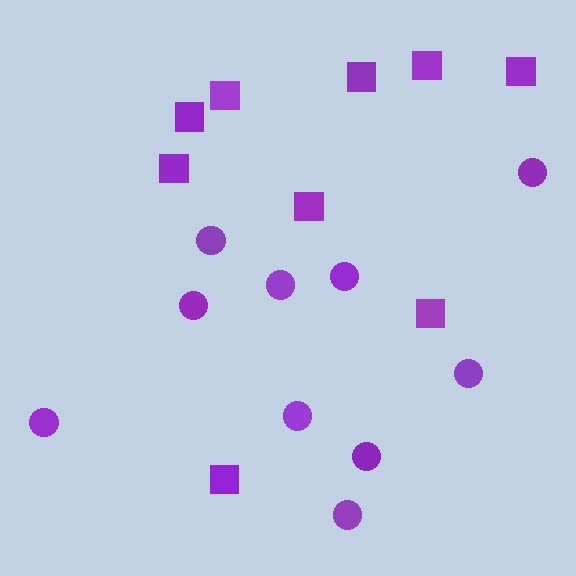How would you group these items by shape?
There are 2 groups: one group of circles (10) and one group of squares (9).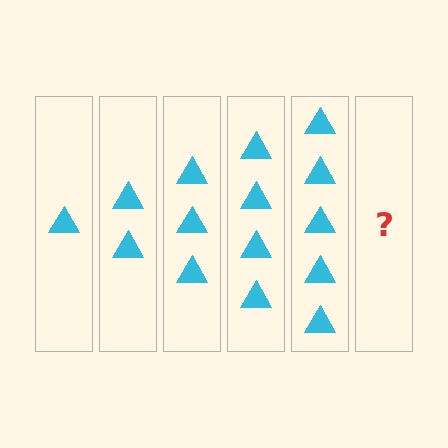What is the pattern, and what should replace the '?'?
The pattern is that each step adds one more triangle. The '?' should be 6 triangles.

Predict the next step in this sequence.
The next step is 6 triangles.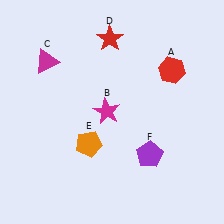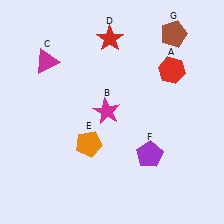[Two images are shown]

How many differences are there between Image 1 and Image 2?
There is 1 difference between the two images.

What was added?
A brown pentagon (G) was added in Image 2.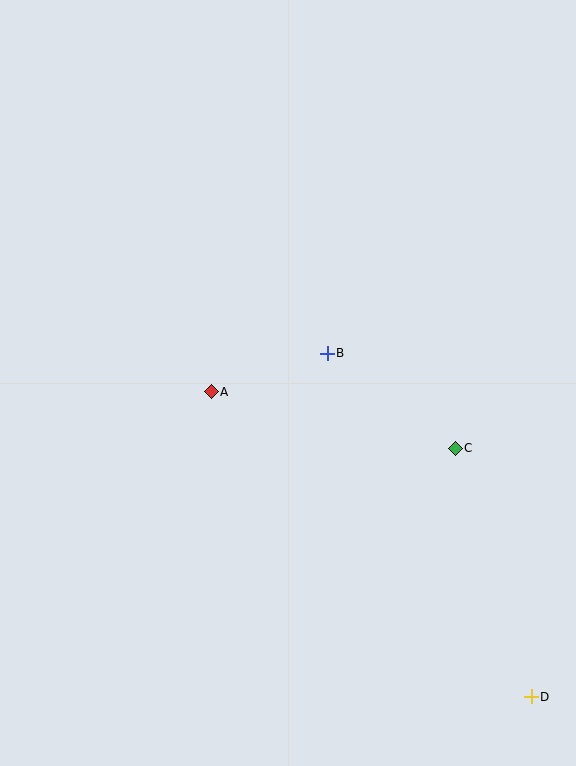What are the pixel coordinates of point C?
Point C is at (455, 448).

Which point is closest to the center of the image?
Point B at (327, 353) is closest to the center.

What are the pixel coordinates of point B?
Point B is at (327, 353).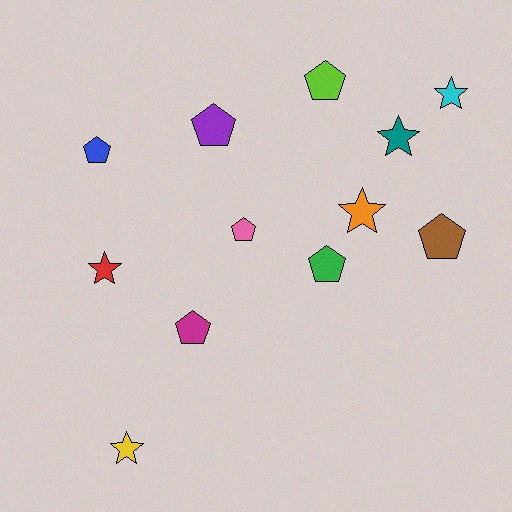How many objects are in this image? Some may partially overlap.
There are 12 objects.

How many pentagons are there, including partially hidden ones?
There are 7 pentagons.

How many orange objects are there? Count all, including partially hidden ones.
There is 1 orange object.